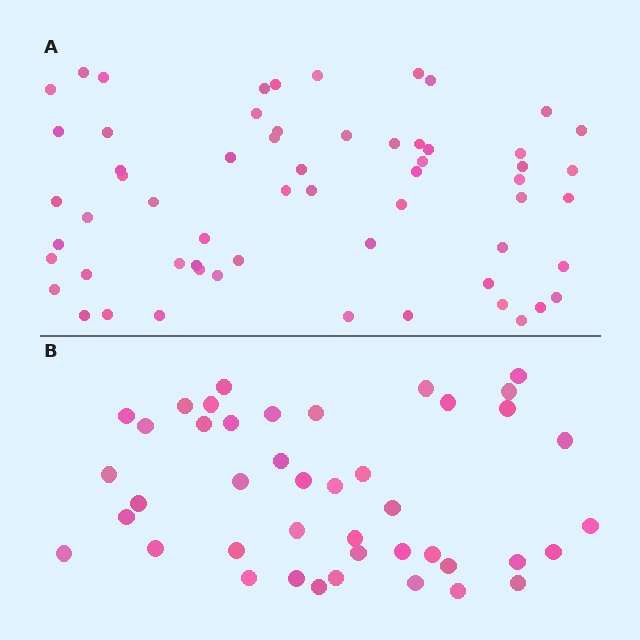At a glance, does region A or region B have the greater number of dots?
Region A (the top region) has more dots.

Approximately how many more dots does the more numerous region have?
Region A has approximately 15 more dots than region B.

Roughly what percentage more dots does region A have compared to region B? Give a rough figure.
About 40% more.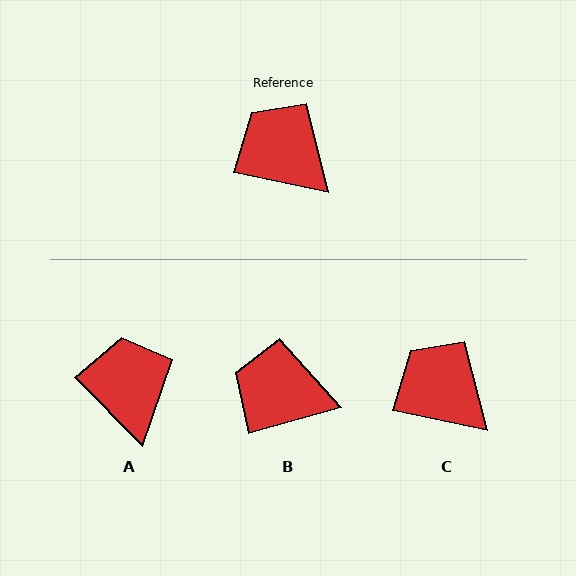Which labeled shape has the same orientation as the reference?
C.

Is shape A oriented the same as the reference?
No, it is off by about 33 degrees.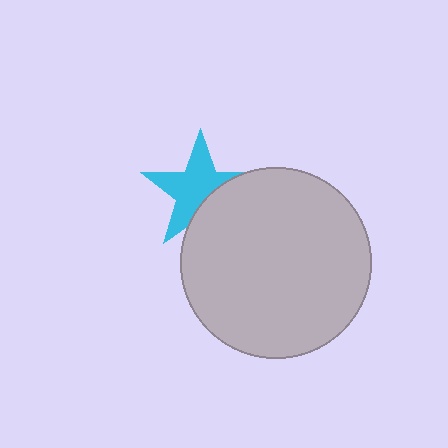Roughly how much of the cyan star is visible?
Most of it is visible (roughly 67%).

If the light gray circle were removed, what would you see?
You would see the complete cyan star.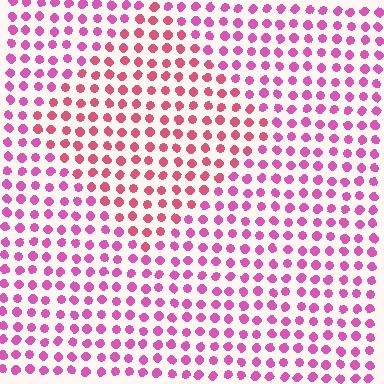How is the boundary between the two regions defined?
The boundary is defined purely by a slight shift in hue (about 27 degrees). Spacing, size, and orientation are identical on both sides.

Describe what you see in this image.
The image is filled with small pink elements in a uniform arrangement. A diamond-shaped region is visible where the elements are tinted to a slightly different hue, forming a subtle color boundary.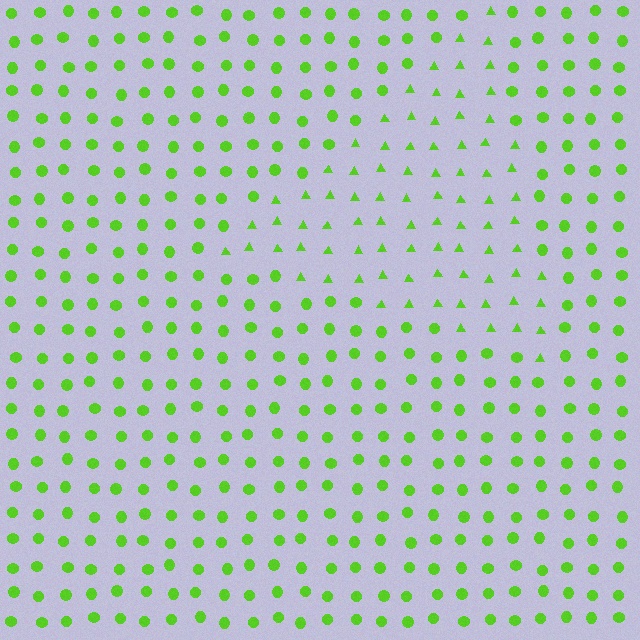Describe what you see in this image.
The image is filled with small lime elements arranged in a uniform grid. A triangle-shaped region contains triangles, while the surrounding area contains circles. The boundary is defined purely by the change in element shape.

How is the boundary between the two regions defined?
The boundary is defined by a change in element shape: triangles inside vs. circles outside. All elements share the same color and spacing.